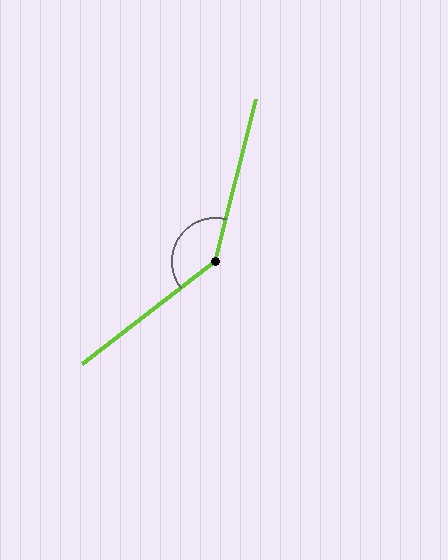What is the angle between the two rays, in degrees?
Approximately 142 degrees.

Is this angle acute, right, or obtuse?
It is obtuse.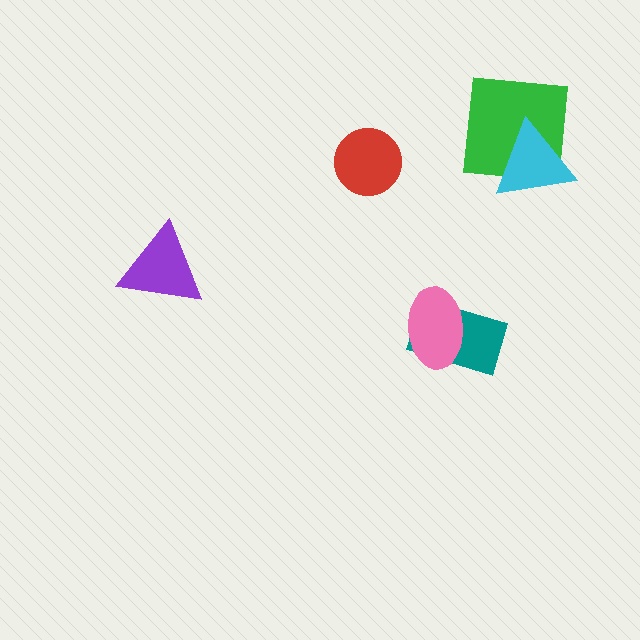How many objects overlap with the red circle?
0 objects overlap with the red circle.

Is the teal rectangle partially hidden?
Yes, it is partially covered by another shape.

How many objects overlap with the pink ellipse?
1 object overlaps with the pink ellipse.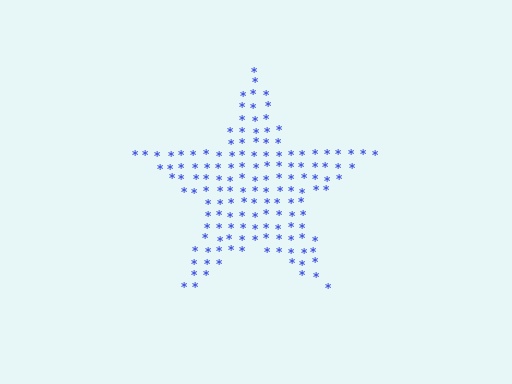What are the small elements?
The small elements are asterisks.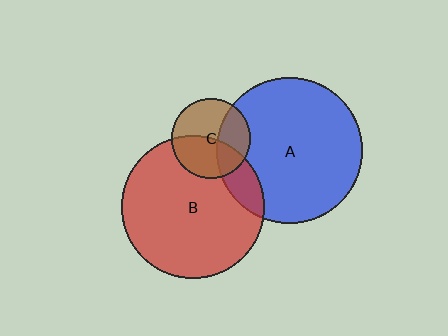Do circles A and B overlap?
Yes.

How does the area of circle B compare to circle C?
Approximately 3.2 times.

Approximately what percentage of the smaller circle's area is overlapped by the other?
Approximately 15%.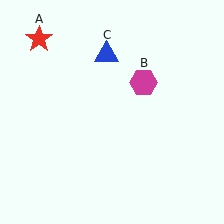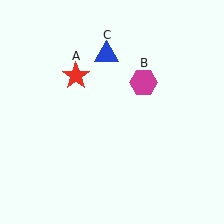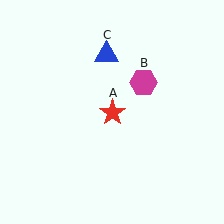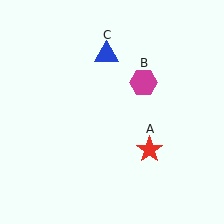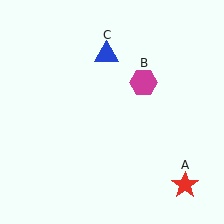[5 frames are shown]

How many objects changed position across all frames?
1 object changed position: red star (object A).